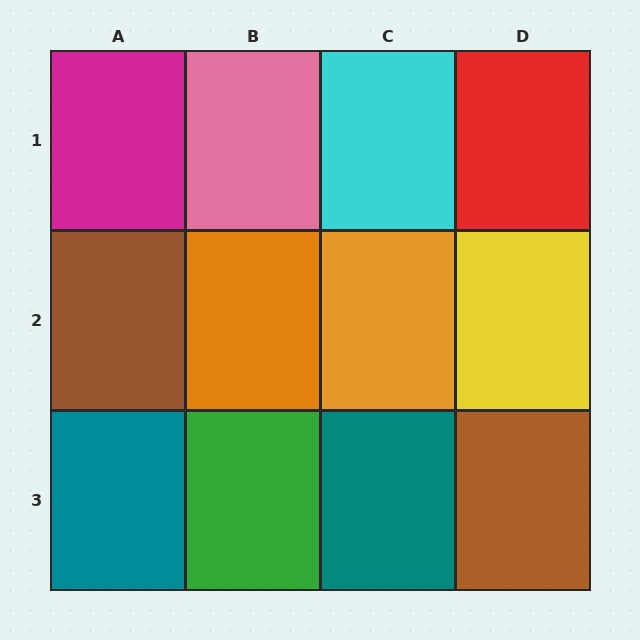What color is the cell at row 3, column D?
Brown.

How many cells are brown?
2 cells are brown.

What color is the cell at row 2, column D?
Yellow.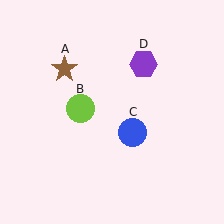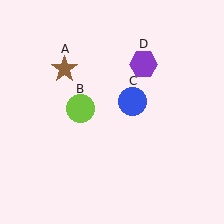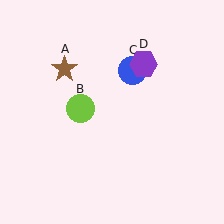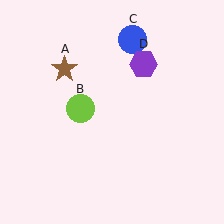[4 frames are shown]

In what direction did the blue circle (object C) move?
The blue circle (object C) moved up.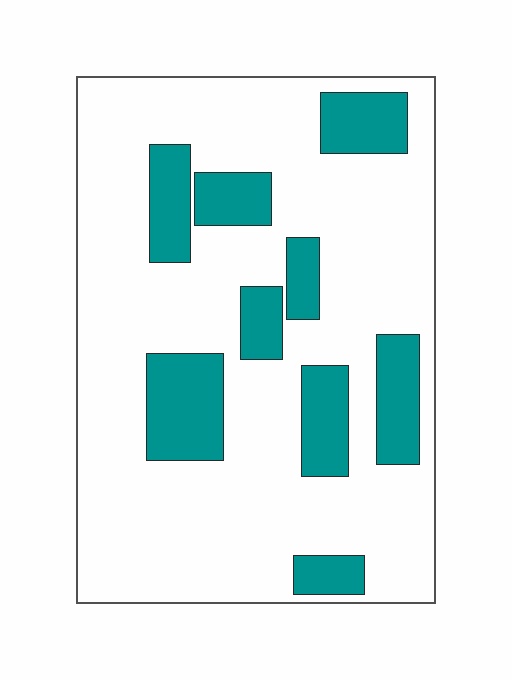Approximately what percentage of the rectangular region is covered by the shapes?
Approximately 25%.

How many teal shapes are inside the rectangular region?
9.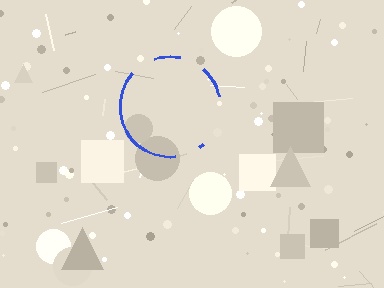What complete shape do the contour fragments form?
The contour fragments form a circle.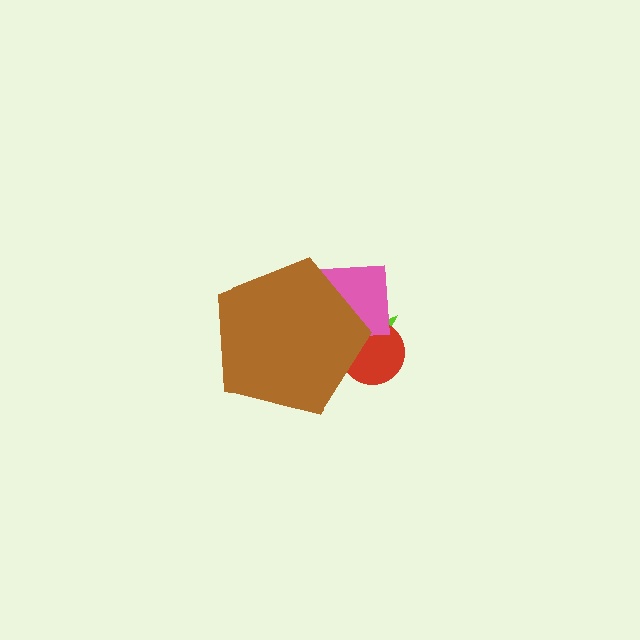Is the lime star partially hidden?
Yes, the lime star is partially hidden behind the brown pentagon.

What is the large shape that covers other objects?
A brown pentagon.